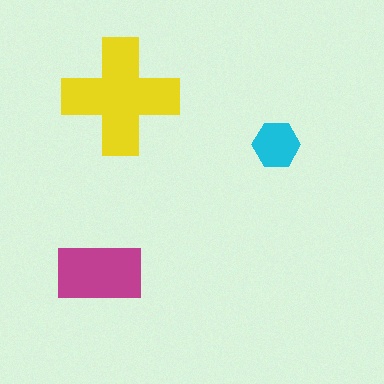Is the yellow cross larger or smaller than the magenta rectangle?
Larger.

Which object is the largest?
The yellow cross.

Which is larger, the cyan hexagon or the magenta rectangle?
The magenta rectangle.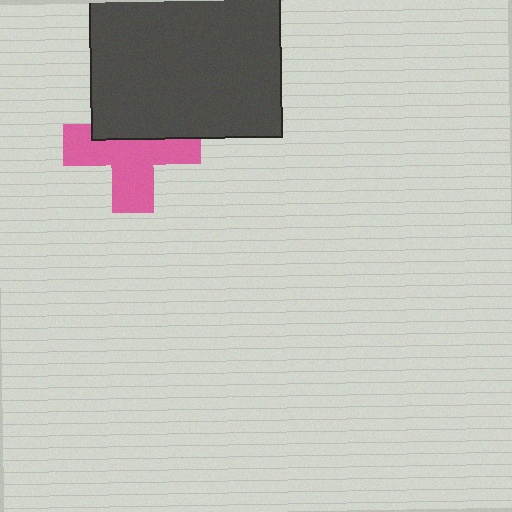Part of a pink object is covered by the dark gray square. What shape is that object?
It is a cross.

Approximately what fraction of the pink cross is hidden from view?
Roughly 38% of the pink cross is hidden behind the dark gray square.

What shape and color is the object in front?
The object in front is a dark gray square.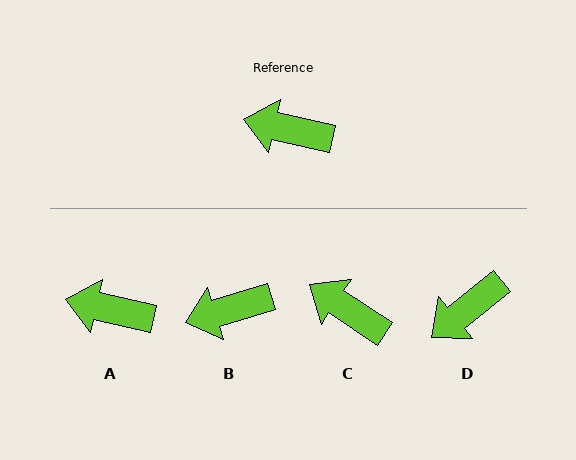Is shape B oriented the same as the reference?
No, it is off by about 30 degrees.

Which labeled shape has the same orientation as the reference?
A.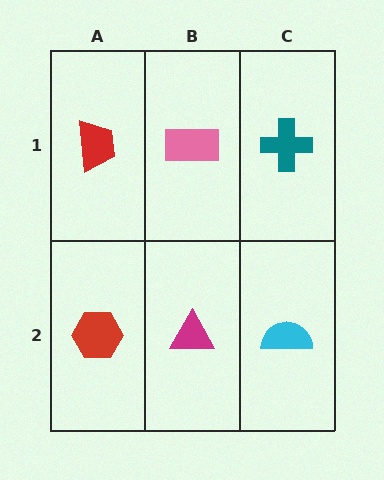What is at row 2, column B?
A magenta triangle.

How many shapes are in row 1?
3 shapes.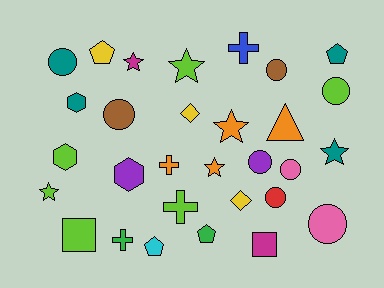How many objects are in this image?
There are 30 objects.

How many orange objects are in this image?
There are 4 orange objects.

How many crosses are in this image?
There are 4 crosses.